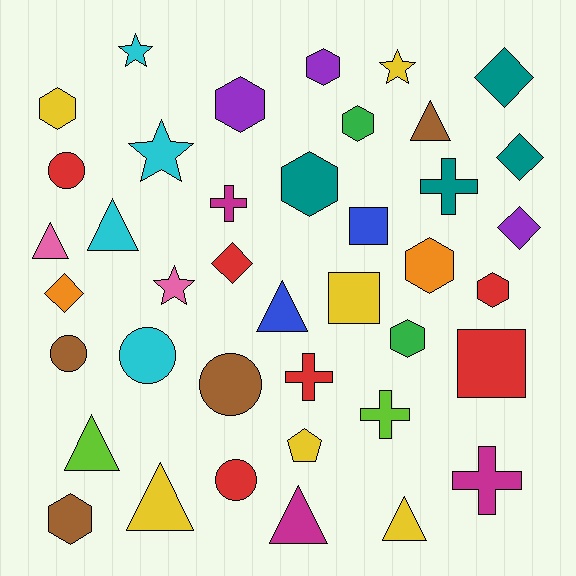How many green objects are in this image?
There are 2 green objects.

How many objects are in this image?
There are 40 objects.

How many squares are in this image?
There are 3 squares.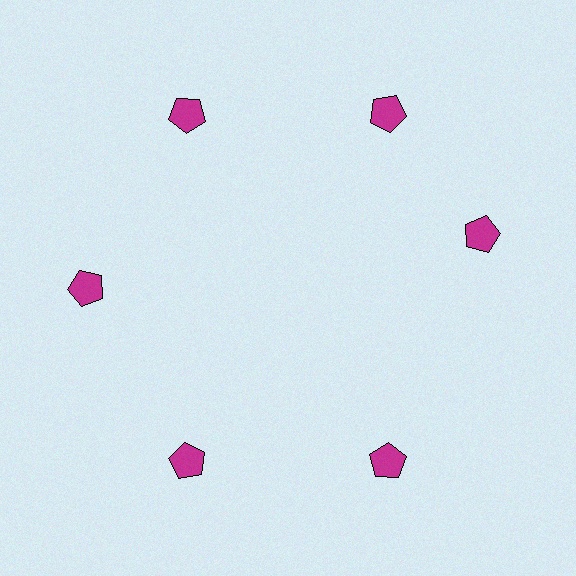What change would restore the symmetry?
The symmetry would be restored by rotating it back into even spacing with its neighbors so that all 6 pentagons sit at equal angles and equal distance from the center.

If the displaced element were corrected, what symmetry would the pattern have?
It would have 6-fold rotational symmetry — the pattern would map onto itself every 60 degrees.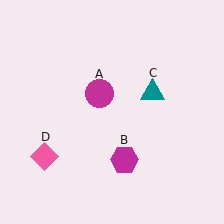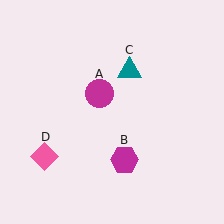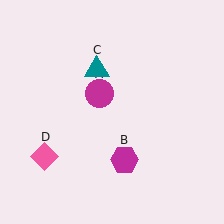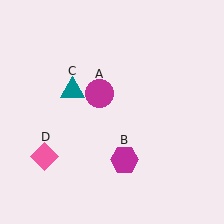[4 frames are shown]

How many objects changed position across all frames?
1 object changed position: teal triangle (object C).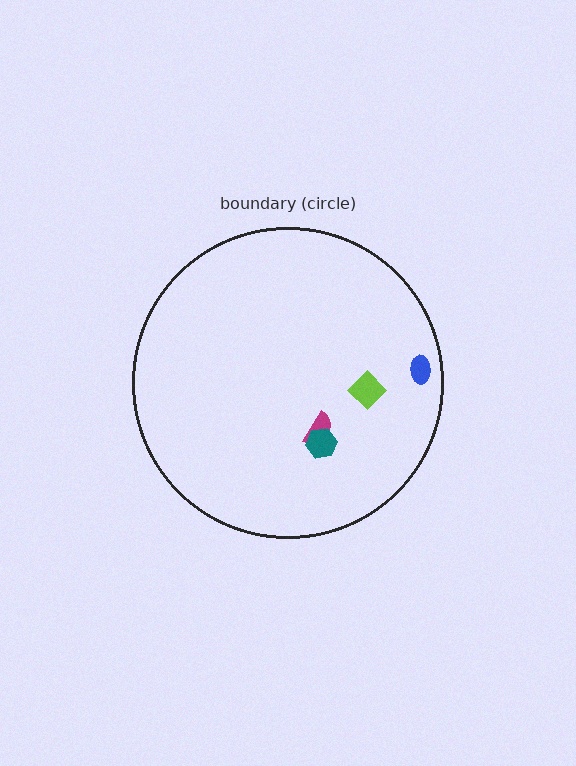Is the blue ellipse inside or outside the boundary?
Inside.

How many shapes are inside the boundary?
4 inside, 0 outside.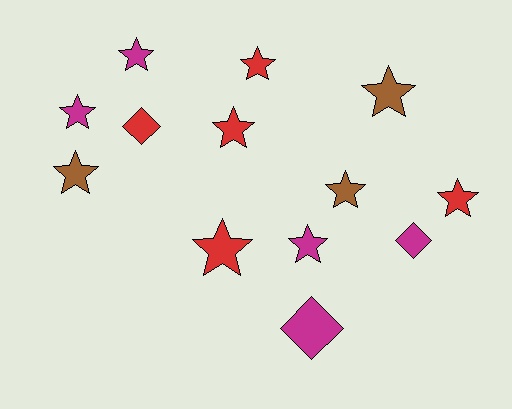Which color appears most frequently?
Magenta, with 5 objects.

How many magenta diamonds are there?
There are 2 magenta diamonds.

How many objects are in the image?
There are 13 objects.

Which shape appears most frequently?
Star, with 10 objects.